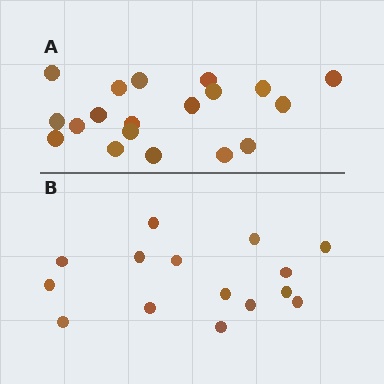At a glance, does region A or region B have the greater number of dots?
Region A (the top region) has more dots.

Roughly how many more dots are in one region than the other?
Region A has about 4 more dots than region B.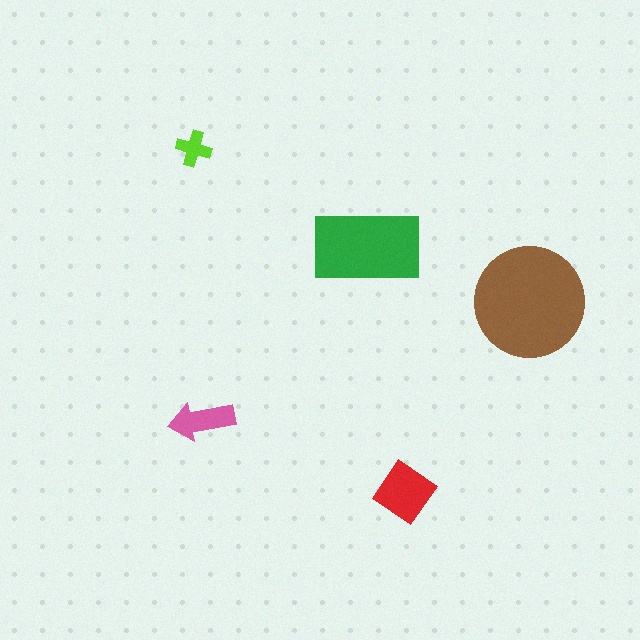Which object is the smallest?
The lime cross.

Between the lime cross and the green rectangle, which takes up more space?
The green rectangle.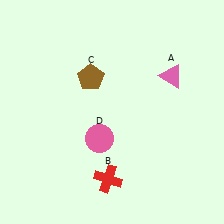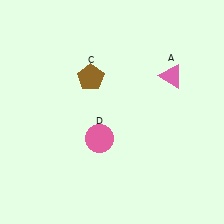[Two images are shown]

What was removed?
The red cross (B) was removed in Image 2.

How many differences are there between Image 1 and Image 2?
There is 1 difference between the two images.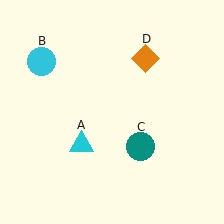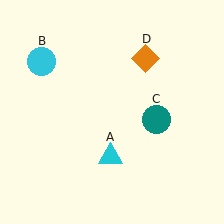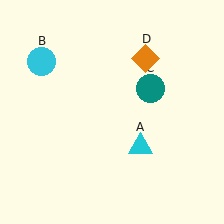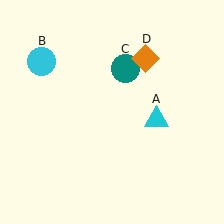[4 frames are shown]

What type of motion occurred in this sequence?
The cyan triangle (object A), teal circle (object C) rotated counterclockwise around the center of the scene.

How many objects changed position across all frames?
2 objects changed position: cyan triangle (object A), teal circle (object C).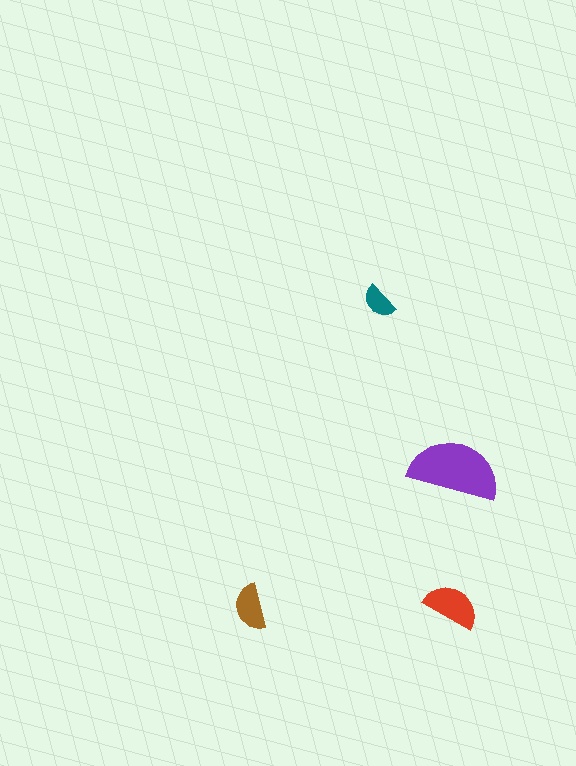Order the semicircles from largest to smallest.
the purple one, the red one, the brown one, the teal one.